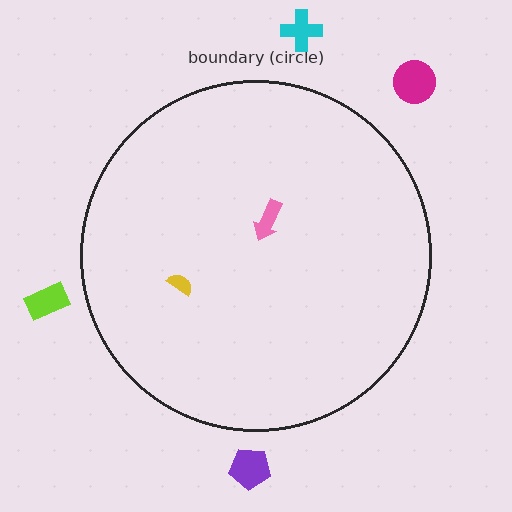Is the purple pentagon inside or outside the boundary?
Outside.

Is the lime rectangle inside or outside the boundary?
Outside.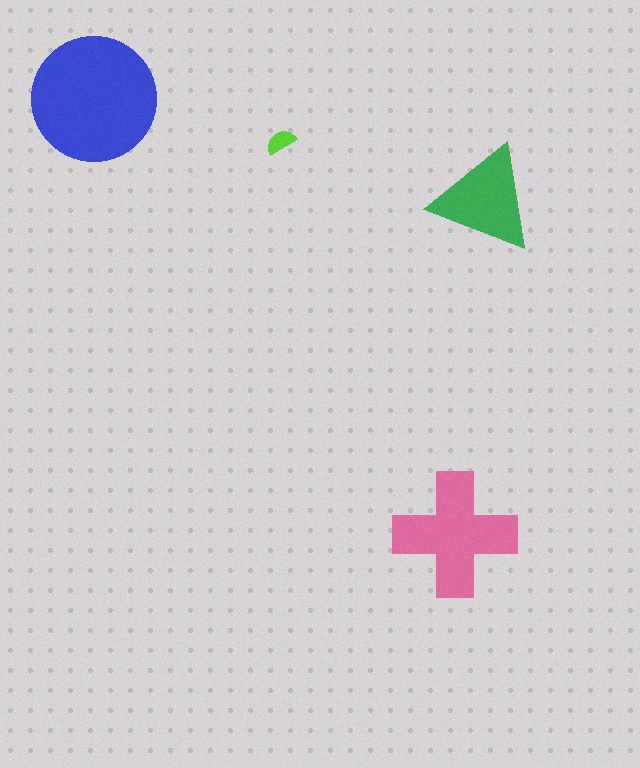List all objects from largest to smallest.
The blue circle, the pink cross, the green triangle, the lime semicircle.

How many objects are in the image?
There are 4 objects in the image.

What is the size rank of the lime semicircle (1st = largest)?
4th.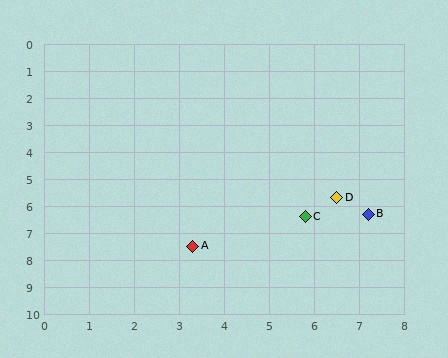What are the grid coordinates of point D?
Point D is at approximately (6.5, 5.7).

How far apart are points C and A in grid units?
Points C and A are about 2.7 grid units apart.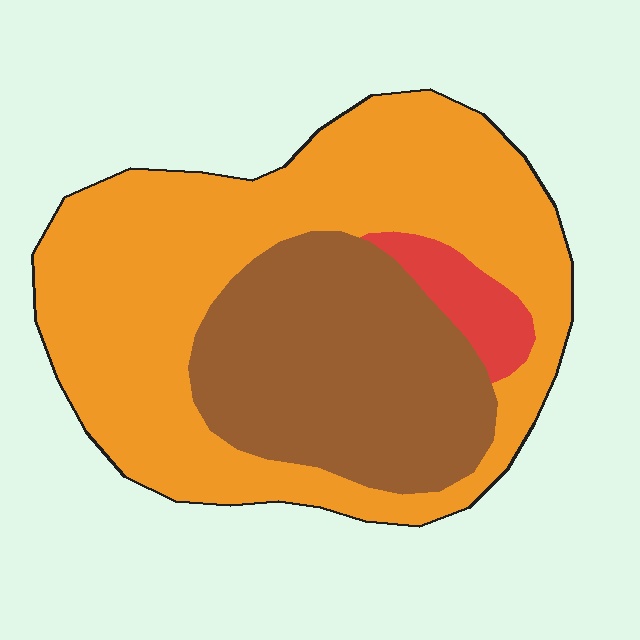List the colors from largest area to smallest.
From largest to smallest: orange, brown, red.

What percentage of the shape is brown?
Brown covers 33% of the shape.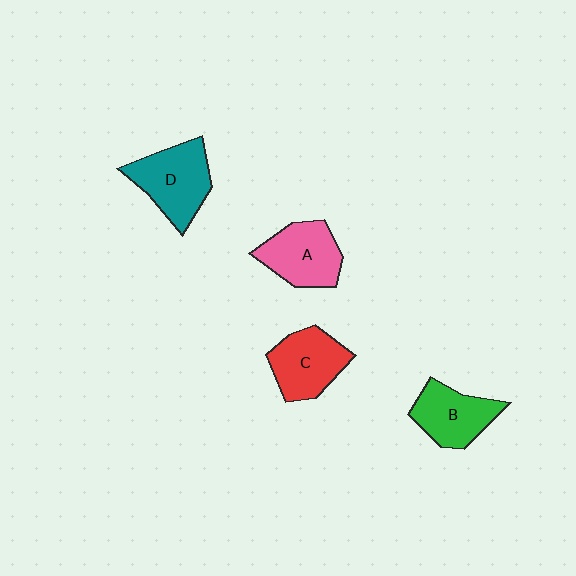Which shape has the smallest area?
Shape B (green).